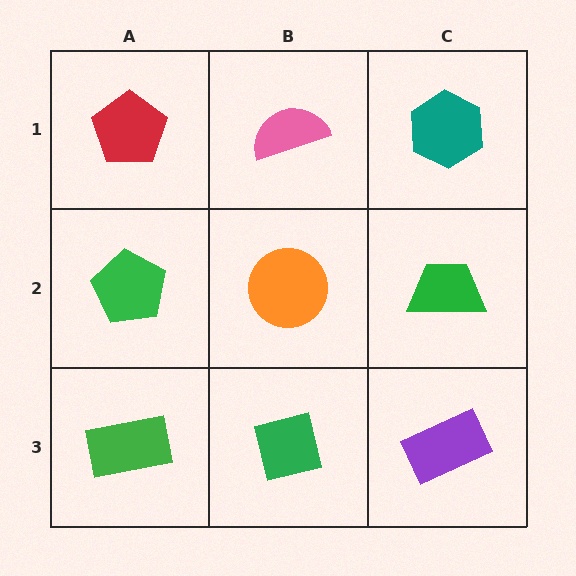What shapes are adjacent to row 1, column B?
An orange circle (row 2, column B), a red pentagon (row 1, column A), a teal hexagon (row 1, column C).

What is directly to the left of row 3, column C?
A green square.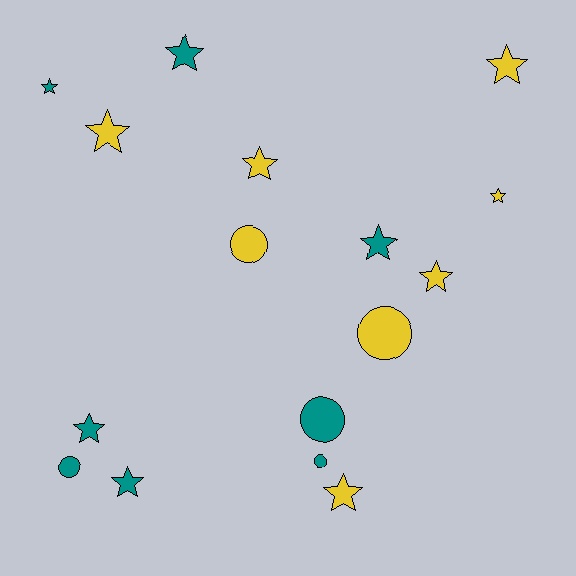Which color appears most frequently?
Teal, with 8 objects.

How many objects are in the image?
There are 16 objects.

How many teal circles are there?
There are 3 teal circles.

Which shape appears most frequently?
Star, with 11 objects.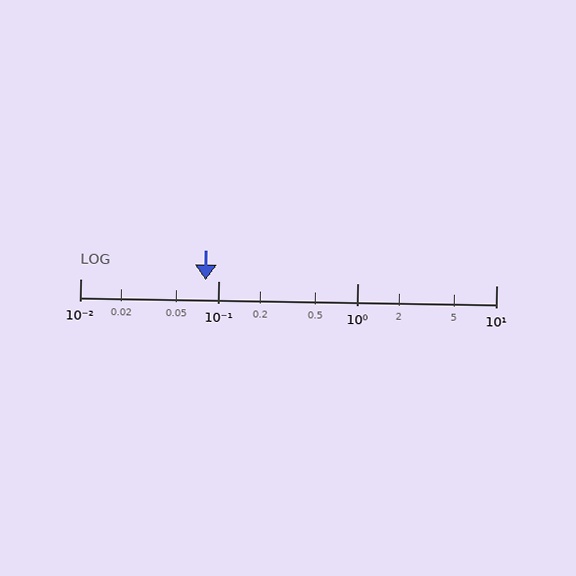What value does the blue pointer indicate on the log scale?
The pointer indicates approximately 0.081.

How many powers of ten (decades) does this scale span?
The scale spans 3 decades, from 0.01 to 10.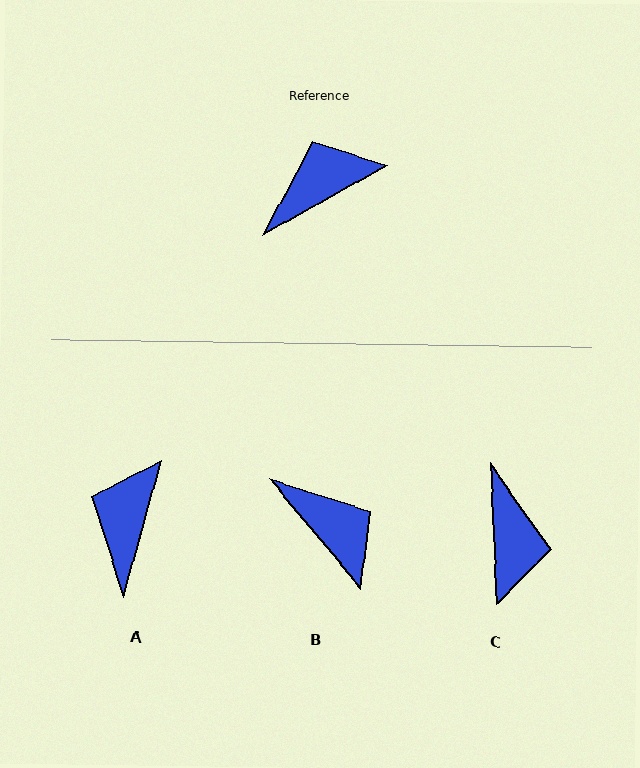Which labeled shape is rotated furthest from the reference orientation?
C, about 117 degrees away.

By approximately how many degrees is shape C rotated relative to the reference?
Approximately 117 degrees clockwise.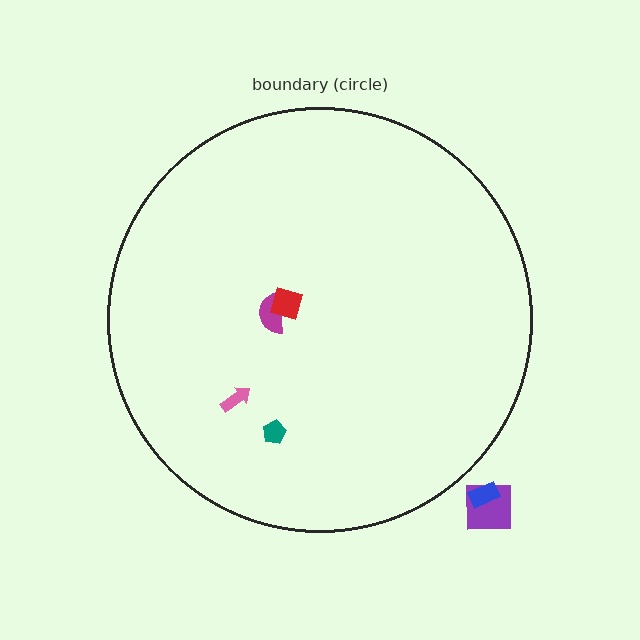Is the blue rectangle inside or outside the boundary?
Outside.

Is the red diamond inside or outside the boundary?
Inside.